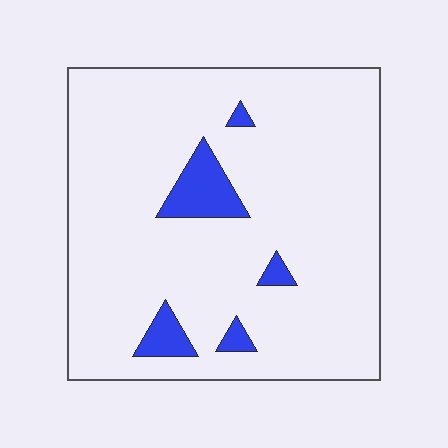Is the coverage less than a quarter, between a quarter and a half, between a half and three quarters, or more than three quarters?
Less than a quarter.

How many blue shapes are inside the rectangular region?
5.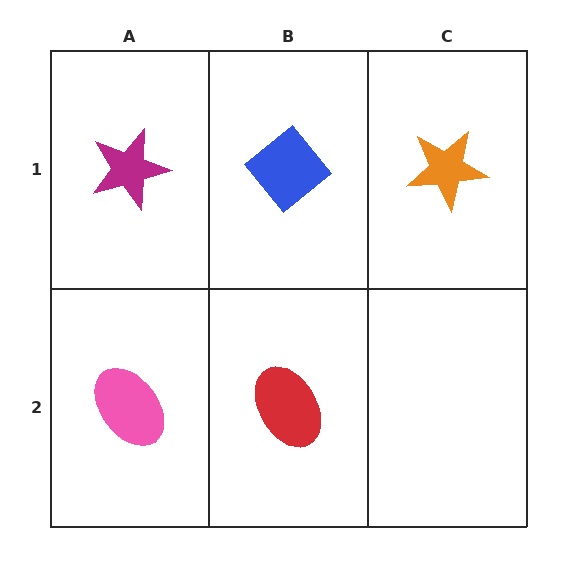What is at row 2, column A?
A pink ellipse.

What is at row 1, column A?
A magenta star.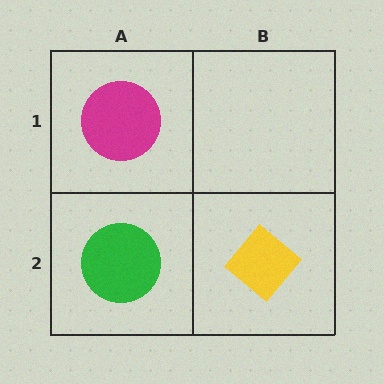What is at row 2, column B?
A yellow diamond.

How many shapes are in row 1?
1 shape.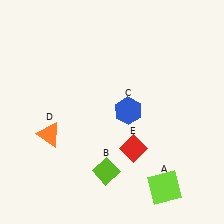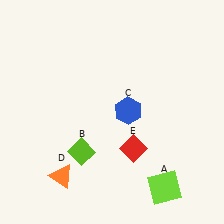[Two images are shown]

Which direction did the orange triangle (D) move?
The orange triangle (D) moved down.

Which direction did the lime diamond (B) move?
The lime diamond (B) moved left.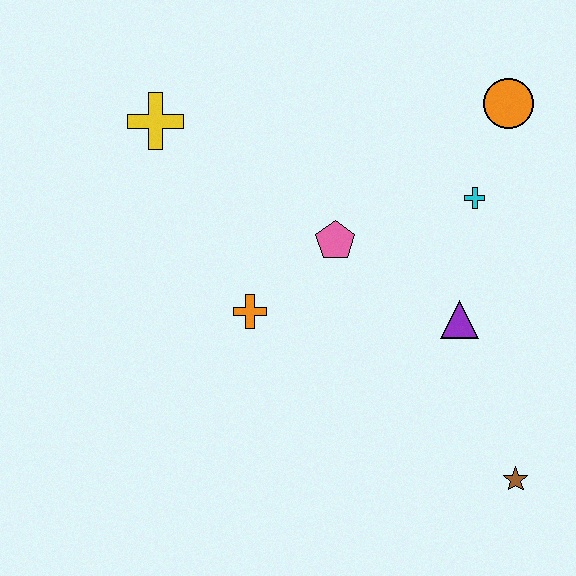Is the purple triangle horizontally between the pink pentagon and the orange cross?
No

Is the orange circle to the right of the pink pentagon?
Yes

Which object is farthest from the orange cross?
The orange circle is farthest from the orange cross.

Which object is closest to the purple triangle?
The cyan cross is closest to the purple triangle.